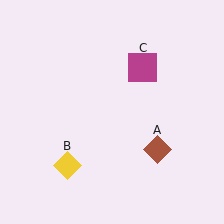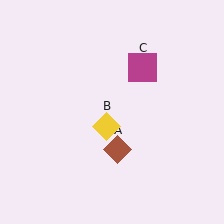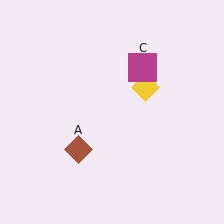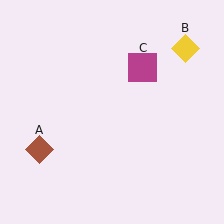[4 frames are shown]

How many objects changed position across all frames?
2 objects changed position: brown diamond (object A), yellow diamond (object B).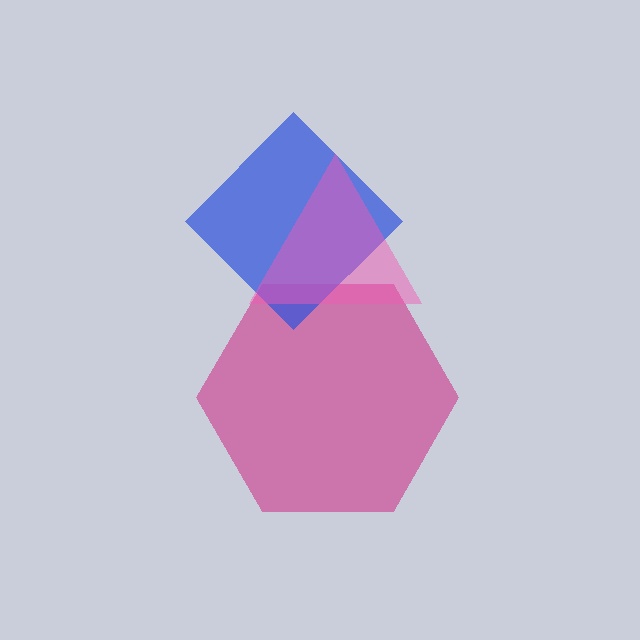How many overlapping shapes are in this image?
There are 3 overlapping shapes in the image.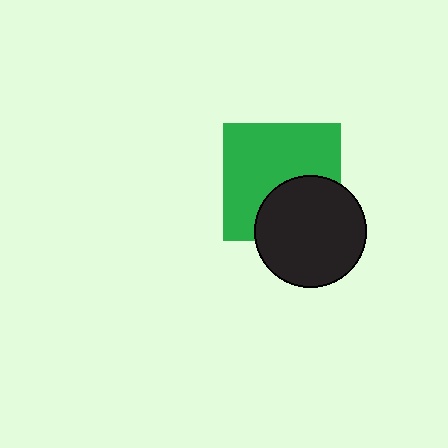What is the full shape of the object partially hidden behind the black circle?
The partially hidden object is a green square.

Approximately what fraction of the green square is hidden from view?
Roughly 36% of the green square is hidden behind the black circle.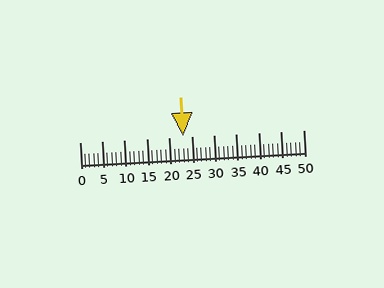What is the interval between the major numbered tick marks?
The major tick marks are spaced 5 units apart.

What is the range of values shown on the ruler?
The ruler shows values from 0 to 50.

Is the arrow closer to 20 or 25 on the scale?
The arrow is closer to 25.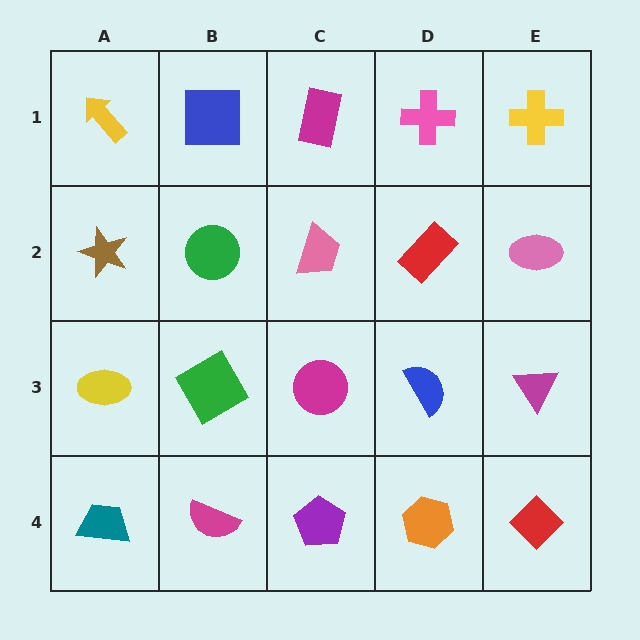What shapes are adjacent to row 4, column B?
A green diamond (row 3, column B), a teal trapezoid (row 4, column A), a purple pentagon (row 4, column C).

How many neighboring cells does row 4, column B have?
3.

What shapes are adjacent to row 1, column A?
A brown star (row 2, column A), a blue square (row 1, column B).